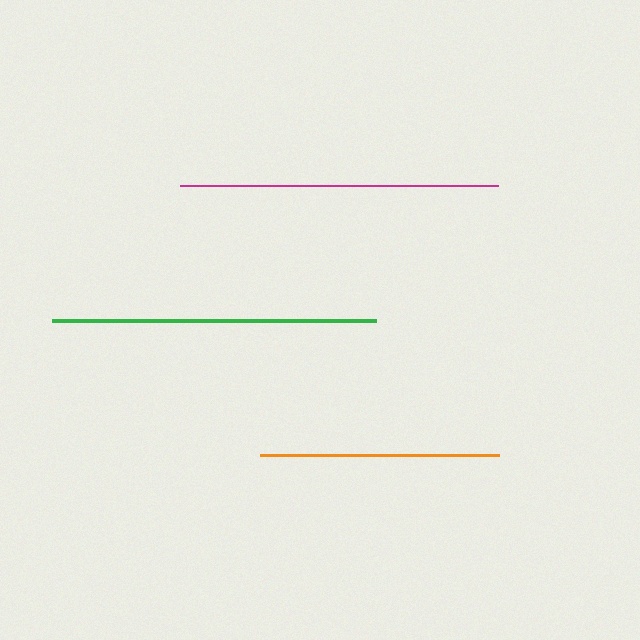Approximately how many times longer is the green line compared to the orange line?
The green line is approximately 1.4 times the length of the orange line.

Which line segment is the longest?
The green line is the longest at approximately 325 pixels.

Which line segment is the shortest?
The orange line is the shortest at approximately 240 pixels.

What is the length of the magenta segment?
The magenta segment is approximately 318 pixels long.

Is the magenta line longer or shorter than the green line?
The green line is longer than the magenta line.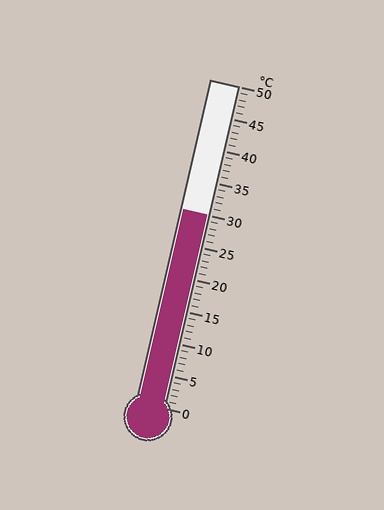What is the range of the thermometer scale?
The thermometer scale ranges from 0°C to 50°C.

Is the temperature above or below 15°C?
The temperature is above 15°C.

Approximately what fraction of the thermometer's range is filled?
The thermometer is filled to approximately 60% of its range.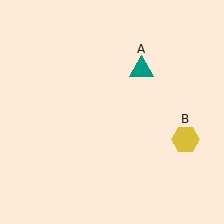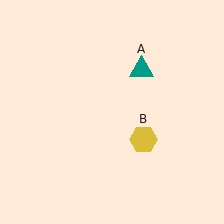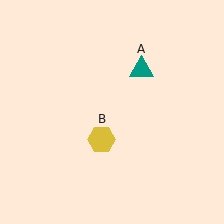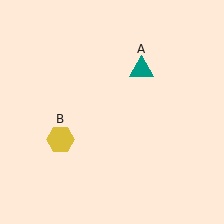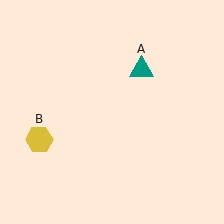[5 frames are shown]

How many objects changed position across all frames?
1 object changed position: yellow hexagon (object B).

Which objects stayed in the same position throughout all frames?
Teal triangle (object A) remained stationary.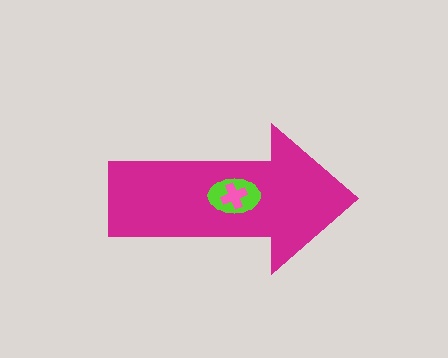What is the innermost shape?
The pink cross.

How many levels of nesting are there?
3.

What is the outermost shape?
The magenta arrow.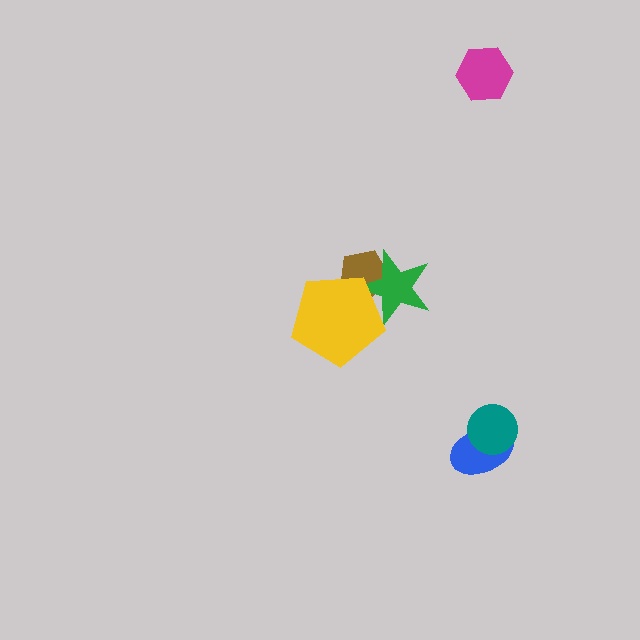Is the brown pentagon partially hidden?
Yes, it is partially covered by another shape.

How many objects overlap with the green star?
2 objects overlap with the green star.